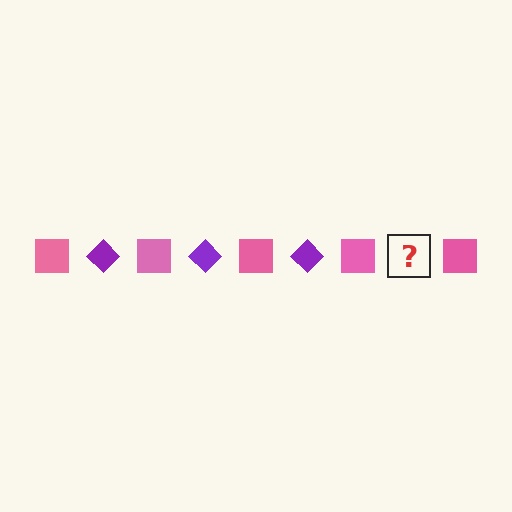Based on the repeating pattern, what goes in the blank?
The blank should be a purple diamond.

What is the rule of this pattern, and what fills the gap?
The rule is that the pattern alternates between pink square and purple diamond. The gap should be filled with a purple diamond.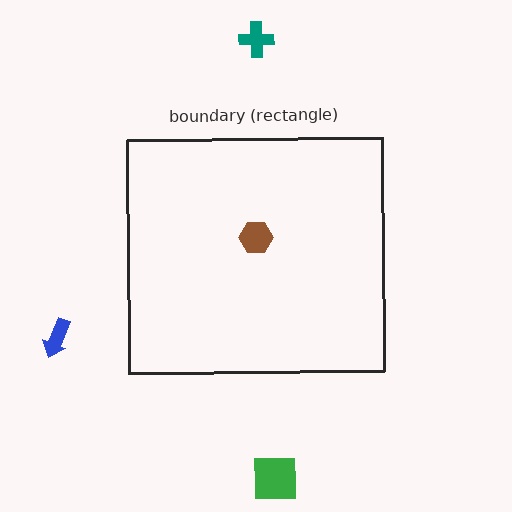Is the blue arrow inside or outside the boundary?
Outside.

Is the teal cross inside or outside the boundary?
Outside.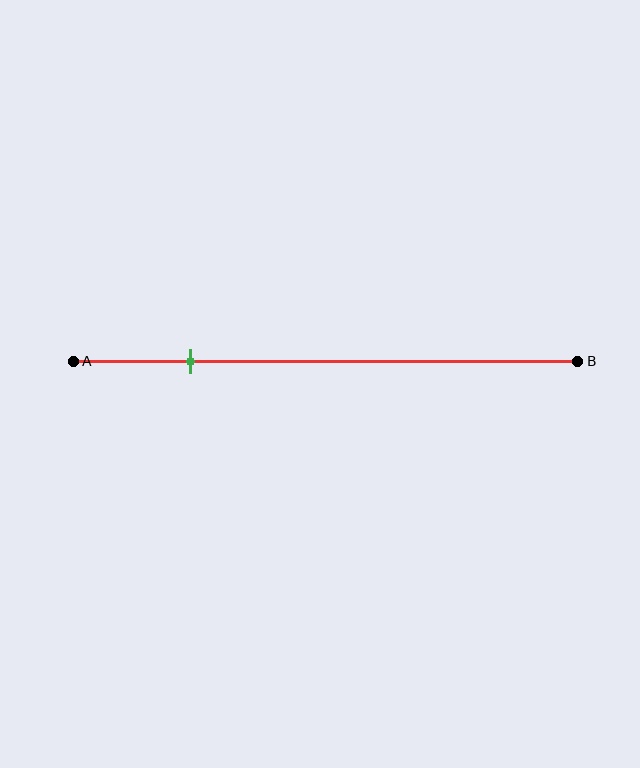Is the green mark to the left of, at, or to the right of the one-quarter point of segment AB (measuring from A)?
The green mark is approximately at the one-quarter point of segment AB.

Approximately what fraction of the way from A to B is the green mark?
The green mark is approximately 25% of the way from A to B.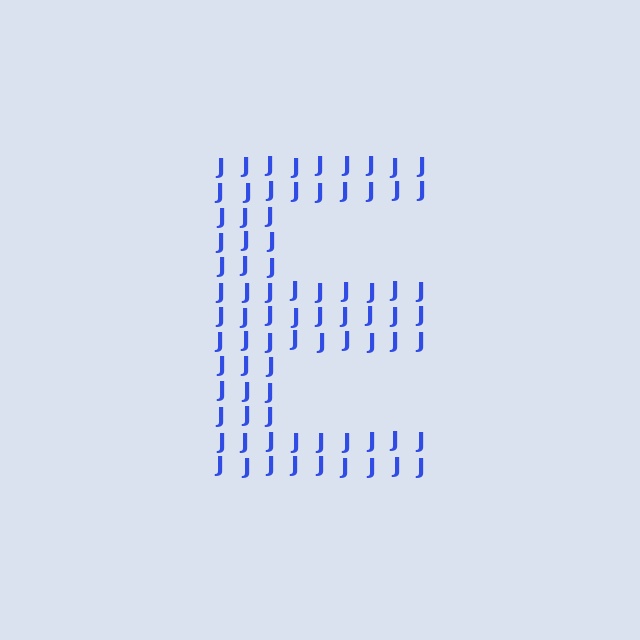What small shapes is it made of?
It is made of small letter J's.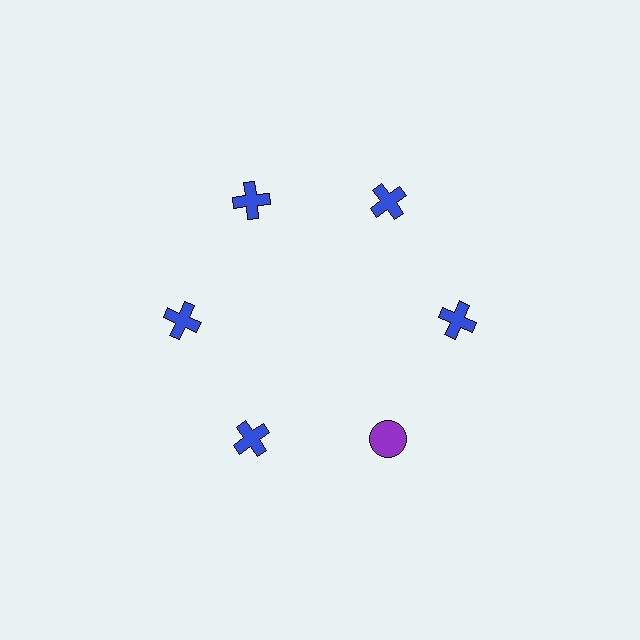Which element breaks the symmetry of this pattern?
The purple circle at roughly the 5 o'clock position breaks the symmetry. All other shapes are blue crosses.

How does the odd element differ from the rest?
It differs in both color (purple instead of blue) and shape (circle instead of cross).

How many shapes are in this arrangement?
There are 6 shapes arranged in a ring pattern.